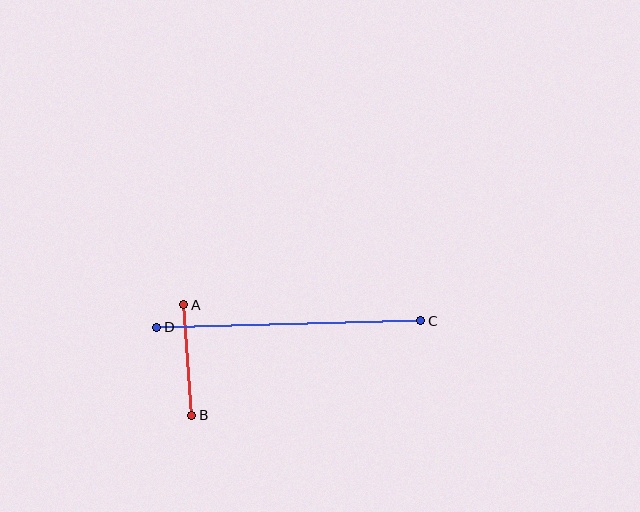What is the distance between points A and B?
The distance is approximately 111 pixels.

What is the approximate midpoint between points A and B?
The midpoint is at approximately (188, 360) pixels.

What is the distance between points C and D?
The distance is approximately 264 pixels.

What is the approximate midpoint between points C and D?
The midpoint is at approximately (289, 324) pixels.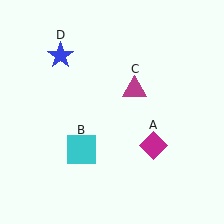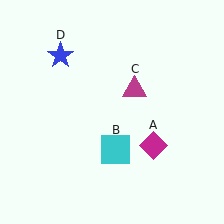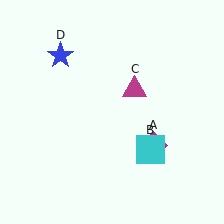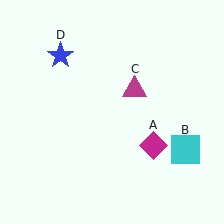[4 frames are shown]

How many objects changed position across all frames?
1 object changed position: cyan square (object B).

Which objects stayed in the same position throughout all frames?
Magenta diamond (object A) and magenta triangle (object C) and blue star (object D) remained stationary.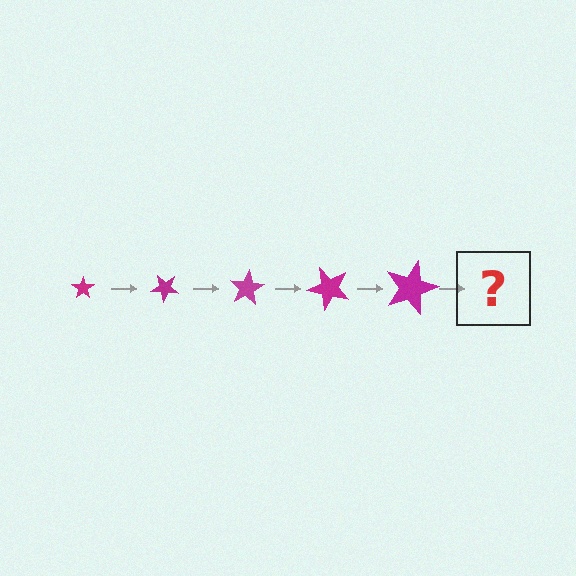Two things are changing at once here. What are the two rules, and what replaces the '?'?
The two rules are that the star grows larger each step and it rotates 40 degrees each step. The '?' should be a star, larger than the previous one and rotated 200 degrees from the start.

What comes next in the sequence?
The next element should be a star, larger than the previous one and rotated 200 degrees from the start.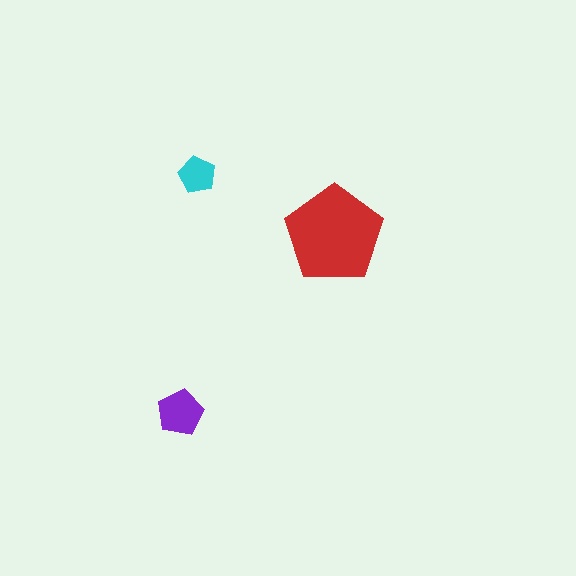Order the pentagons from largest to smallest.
the red one, the purple one, the cyan one.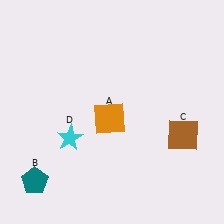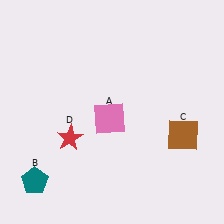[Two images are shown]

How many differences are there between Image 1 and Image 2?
There are 2 differences between the two images.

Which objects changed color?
A changed from orange to pink. D changed from cyan to red.